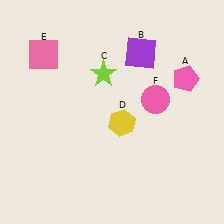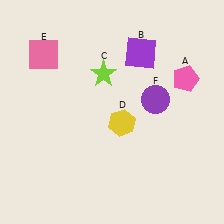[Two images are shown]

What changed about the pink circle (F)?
In Image 1, F is pink. In Image 2, it changed to purple.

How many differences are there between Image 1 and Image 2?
There is 1 difference between the two images.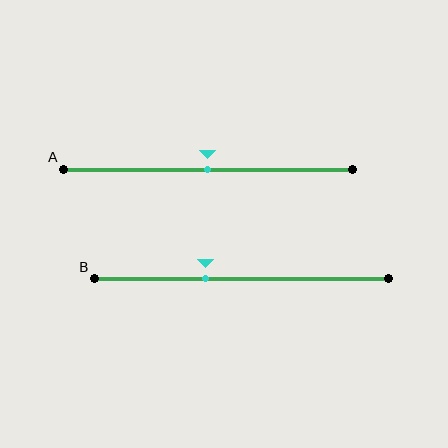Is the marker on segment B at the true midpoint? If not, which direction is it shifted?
No, the marker on segment B is shifted to the left by about 12% of the segment length.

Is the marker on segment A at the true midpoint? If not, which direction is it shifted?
Yes, the marker on segment A is at the true midpoint.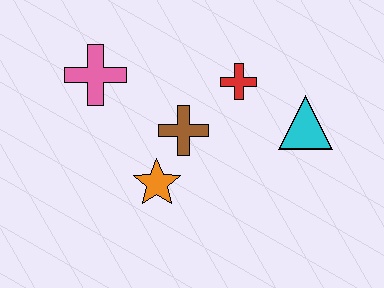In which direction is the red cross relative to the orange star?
The red cross is above the orange star.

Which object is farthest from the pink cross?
The cyan triangle is farthest from the pink cross.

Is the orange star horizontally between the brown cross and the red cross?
No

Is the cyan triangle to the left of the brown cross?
No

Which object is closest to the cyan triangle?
The red cross is closest to the cyan triangle.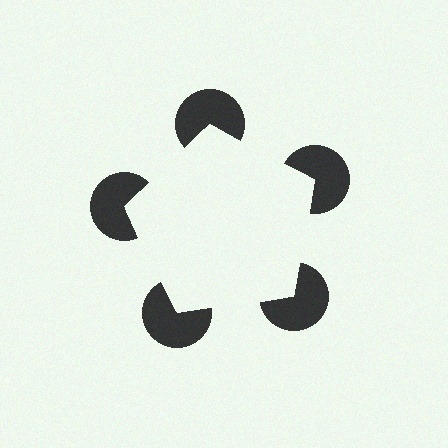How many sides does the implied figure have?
5 sides.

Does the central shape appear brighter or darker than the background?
It typically appears slightly brighter than the background, even though no actual brightness change is drawn.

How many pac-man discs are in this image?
There are 5 — one at each vertex of the illusory pentagon.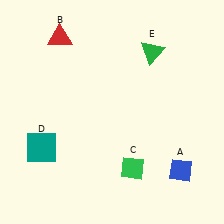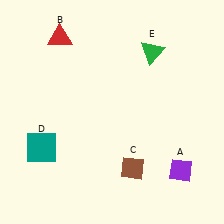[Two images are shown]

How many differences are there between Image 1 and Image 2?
There are 2 differences between the two images.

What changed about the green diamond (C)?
In Image 1, C is green. In Image 2, it changed to brown.